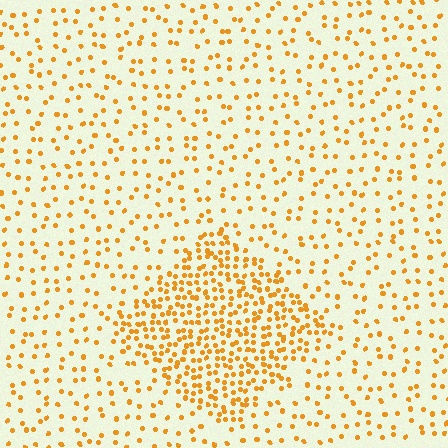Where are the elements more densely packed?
The elements are more densely packed inside the diamond boundary.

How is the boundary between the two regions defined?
The boundary is defined by a change in element density (approximately 2.7x ratio). All elements are the same color, size, and shape.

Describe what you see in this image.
The image contains small orange elements arranged at two different densities. A diamond-shaped region is visible where the elements are more densely packed than the surrounding area.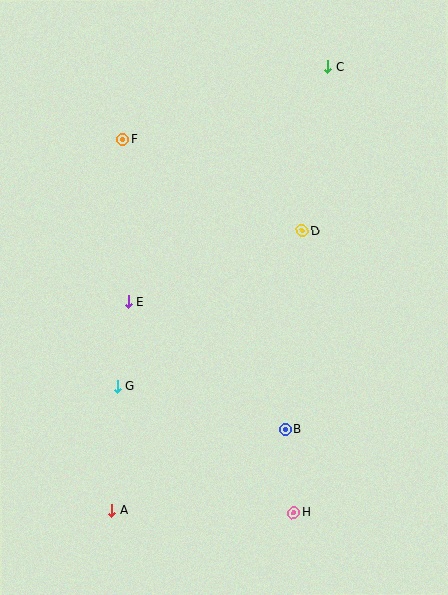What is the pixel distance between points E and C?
The distance between E and C is 308 pixels.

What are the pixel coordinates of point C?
Point C is at (328, 67).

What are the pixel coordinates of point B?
Point B is at (285, 429).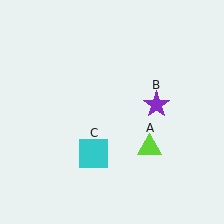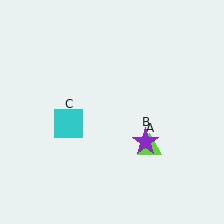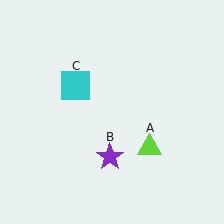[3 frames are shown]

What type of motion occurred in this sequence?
The purple star (object B), cyan square (object C) rotated clockwise around the center of the scene.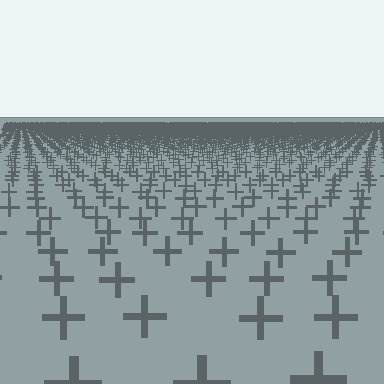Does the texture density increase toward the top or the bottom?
Density increases toward the top.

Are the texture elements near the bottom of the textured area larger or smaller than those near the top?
Larger. Near the bottom, elements are closer to the viewer and appear at a bigger on-screen size.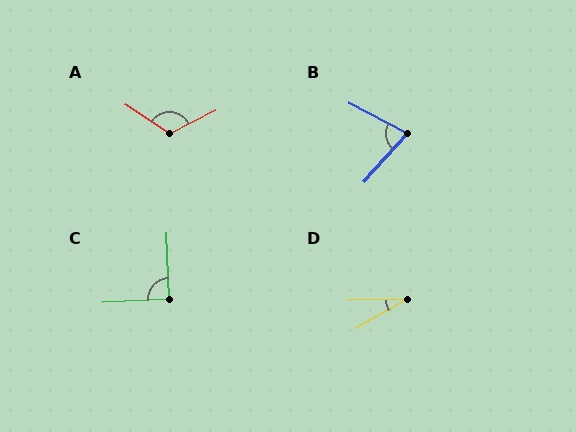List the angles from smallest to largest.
D (28°), B (76°), C (91°), A (120°).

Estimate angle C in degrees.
Approximately 91 degrees.